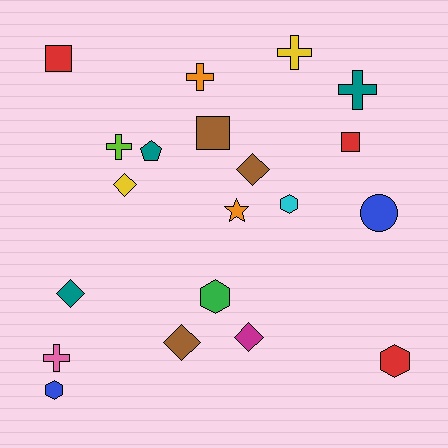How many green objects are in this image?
There is 1 green object.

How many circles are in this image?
There is 1 circle.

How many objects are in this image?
There are 20 objects.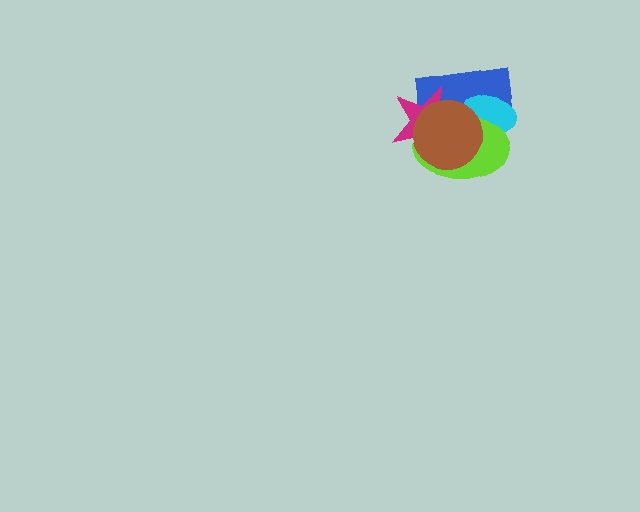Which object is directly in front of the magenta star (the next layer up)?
The lime ellipse is directly in front of the magenta star.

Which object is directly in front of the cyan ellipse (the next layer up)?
The lime ellipse is directly in front of the cyan ellipse.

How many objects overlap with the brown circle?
4 objects overlap with the brown circle.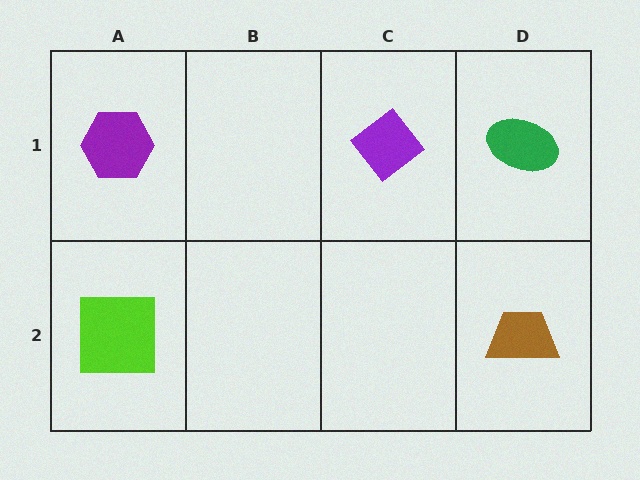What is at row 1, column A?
A purple hexagon.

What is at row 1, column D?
A green ellipse.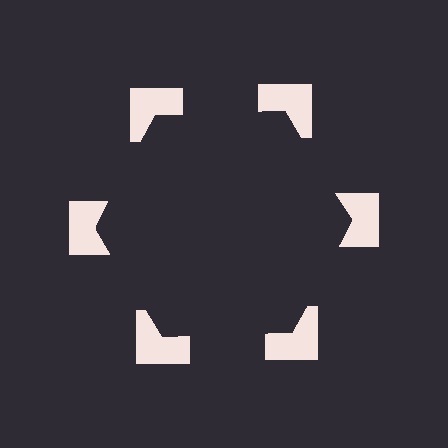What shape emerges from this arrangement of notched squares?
An illusory hexagon — its edges are inferred from the aligned wedge cuts in the notched squares, not physically drawn.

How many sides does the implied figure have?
6 sides.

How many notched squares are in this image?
There are 6 — one at each vertex of the illusory hexagon.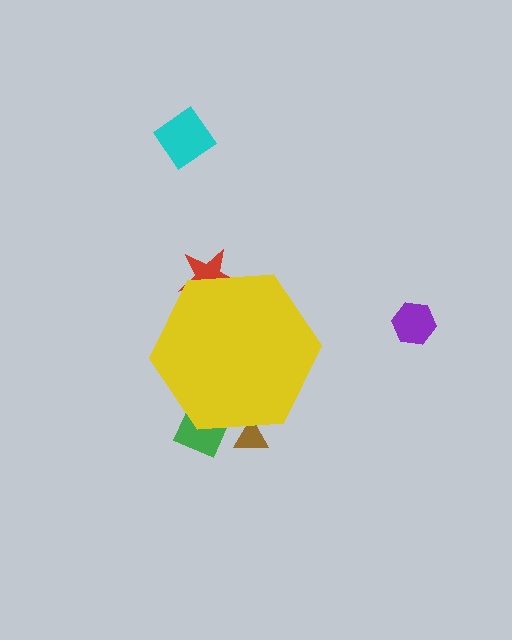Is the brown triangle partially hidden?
Yes, the brown triangle is partially hidden behind the yellow hexagon.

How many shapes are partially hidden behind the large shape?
3 shapes are partially hidden.